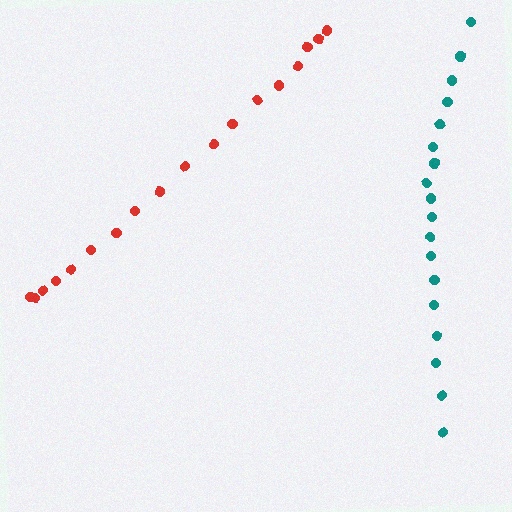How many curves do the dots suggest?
There are 2 distinct paths.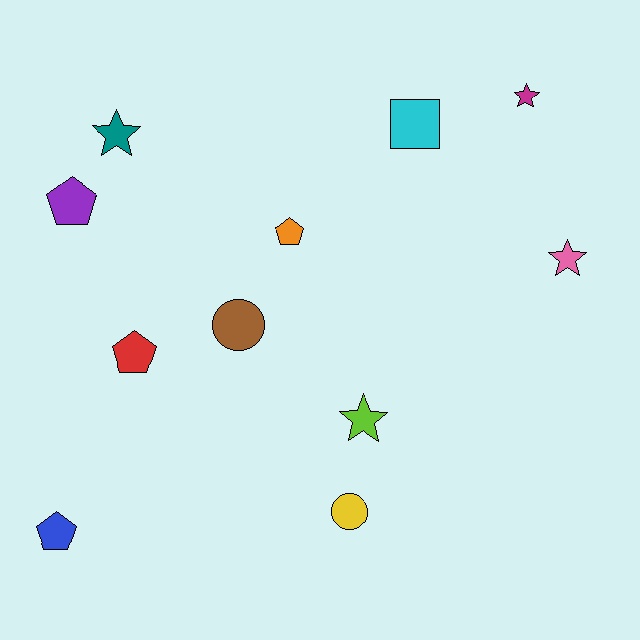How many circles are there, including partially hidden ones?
There are 2 circles.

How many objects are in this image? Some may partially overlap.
There are 11 objects.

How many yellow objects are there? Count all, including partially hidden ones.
There is 1 yellow object.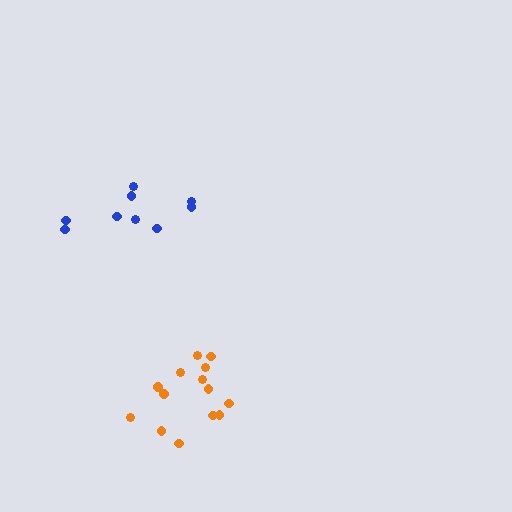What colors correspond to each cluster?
The clusters are colored: orange, blue.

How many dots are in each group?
Group 1: 14 dots, Group 2: 9 dots (23 total).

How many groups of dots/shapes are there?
There are 2 groups.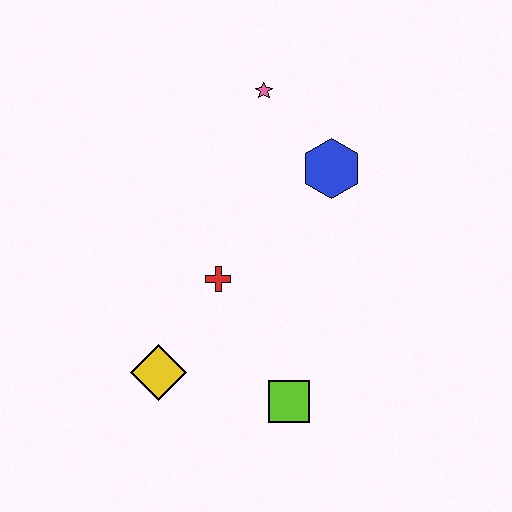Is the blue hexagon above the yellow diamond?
Yes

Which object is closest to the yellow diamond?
The red cross is closest to the yellow diamond.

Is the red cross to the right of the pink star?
No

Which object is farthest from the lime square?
The pink star is farthest from the lime square.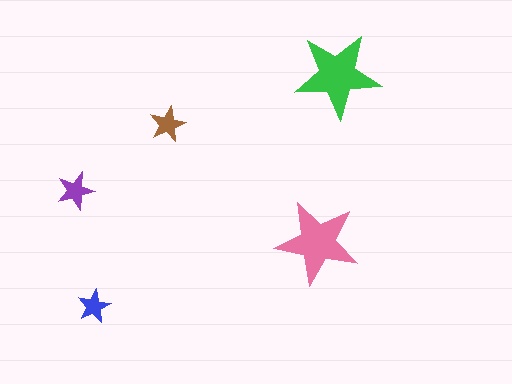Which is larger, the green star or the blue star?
The green one.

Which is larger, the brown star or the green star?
The green one.